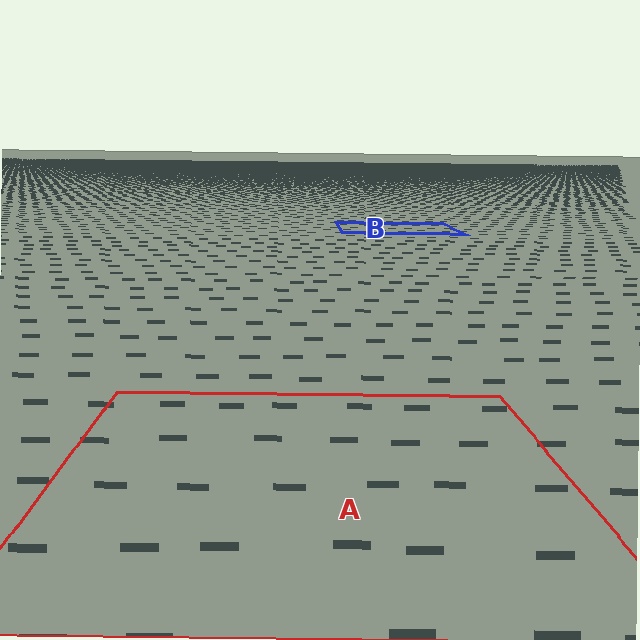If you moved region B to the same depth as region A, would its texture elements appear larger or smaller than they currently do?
They would appear larger. At a closer depth, the same texture elements are projected at a bigger on-screen size.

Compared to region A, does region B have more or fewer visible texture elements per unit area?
Region B has more texture elements per unit area — they are packed more densely because it is farther away.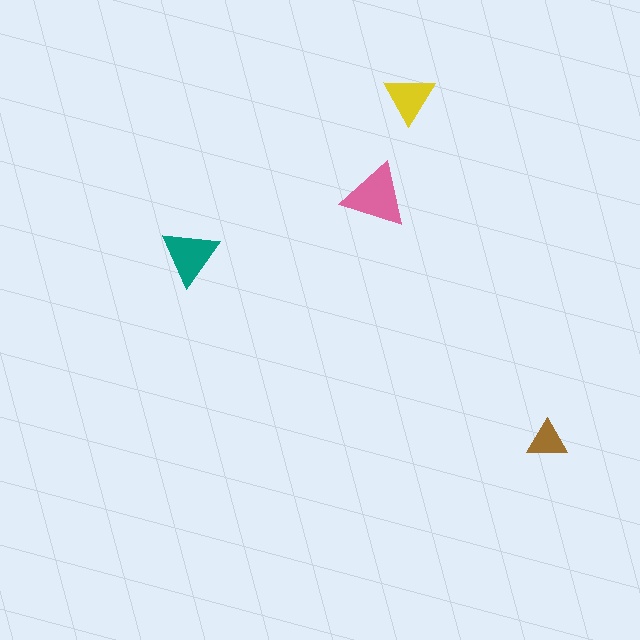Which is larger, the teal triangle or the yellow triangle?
The teal one.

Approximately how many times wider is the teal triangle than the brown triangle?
About 1.5 times wider.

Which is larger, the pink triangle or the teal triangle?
The pink one.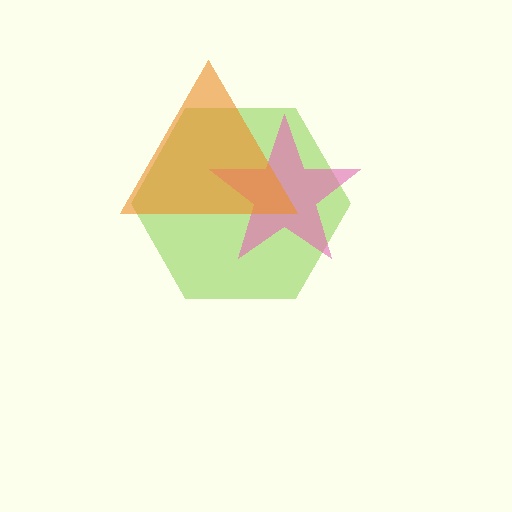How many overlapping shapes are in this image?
There are 3 overlapping shapes in the image.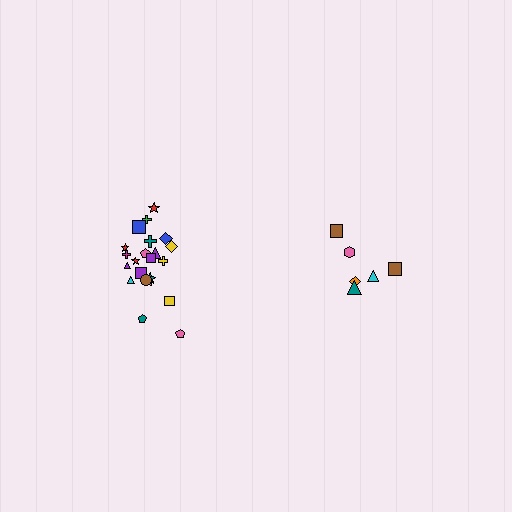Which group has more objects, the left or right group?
The left group.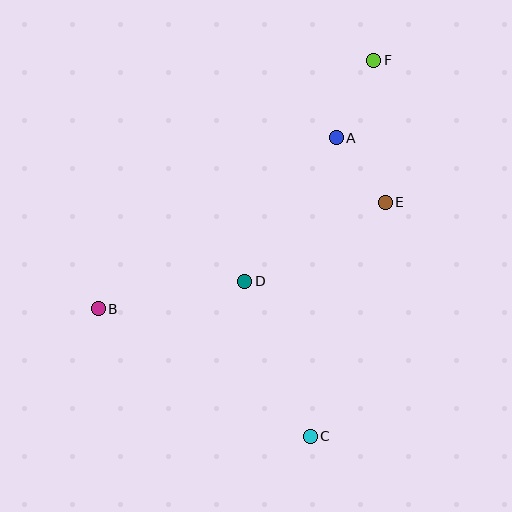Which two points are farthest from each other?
Points C and F are farthest from each other.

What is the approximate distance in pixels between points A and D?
The distance between A and D is approximately 170 pixels.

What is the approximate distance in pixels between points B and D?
The distance between B and D is approximately 149 pixels.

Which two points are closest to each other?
Points A and E are closest to each other.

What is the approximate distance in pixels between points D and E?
The distance between D and E is approximately 162 pixels.